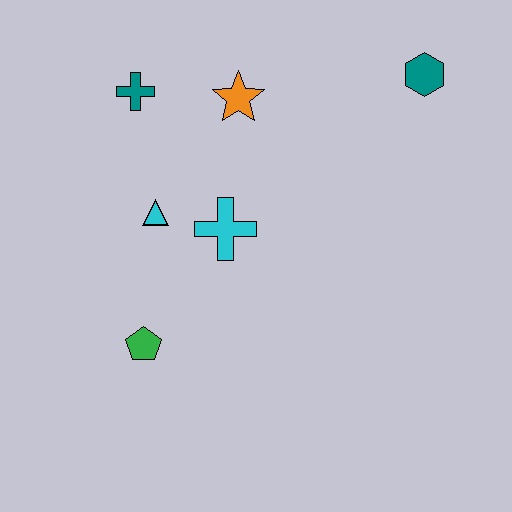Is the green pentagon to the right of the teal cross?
Yes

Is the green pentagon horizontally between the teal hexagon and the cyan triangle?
No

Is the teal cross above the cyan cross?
Yes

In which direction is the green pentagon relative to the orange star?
The green pentagon is below the orange star.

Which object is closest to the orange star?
The teal cross is closest to the orange star.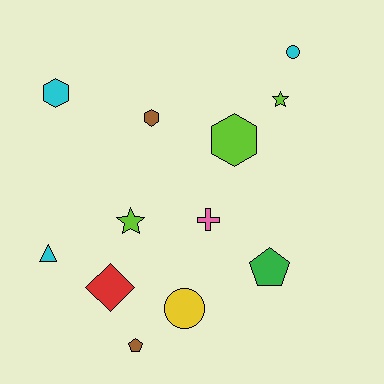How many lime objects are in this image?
There are 3 lime objects.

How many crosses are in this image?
There is 1 cross.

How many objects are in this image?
There are 12 objects.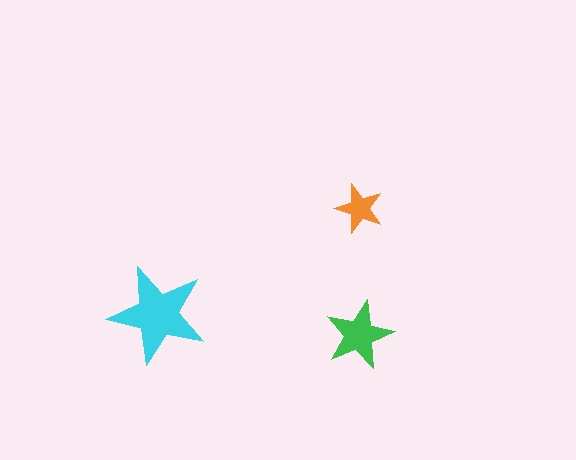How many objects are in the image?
There are 3 objects in the image.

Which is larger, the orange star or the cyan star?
The cyan one.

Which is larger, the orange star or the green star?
The green one.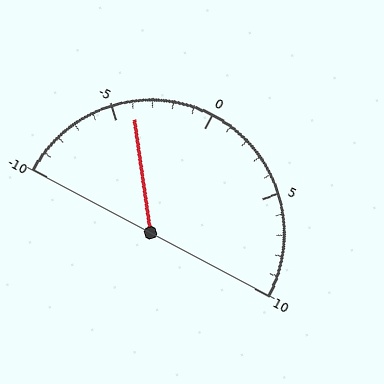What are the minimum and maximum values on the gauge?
The gauge ranges from -10 to 10.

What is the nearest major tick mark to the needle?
The nearest major tick mark is -5.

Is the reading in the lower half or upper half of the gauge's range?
The reading is in the lower half of the range (-10 to 10).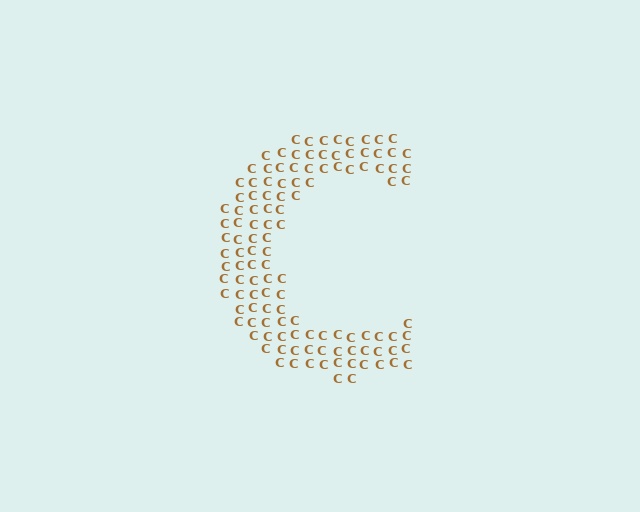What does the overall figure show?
The overall figure shows the letter C.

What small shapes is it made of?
It is made of small letter C's.